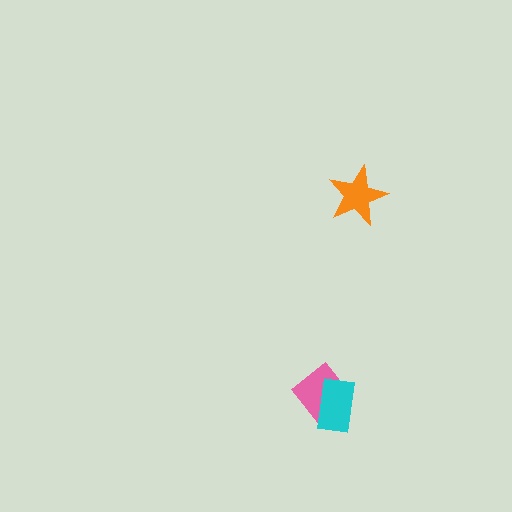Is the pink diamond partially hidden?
Yes, it is partially covered by another shape.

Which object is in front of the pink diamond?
The cyan rectangle is in front of the pink diamond.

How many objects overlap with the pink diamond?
1 object overlaps with the pink diamond.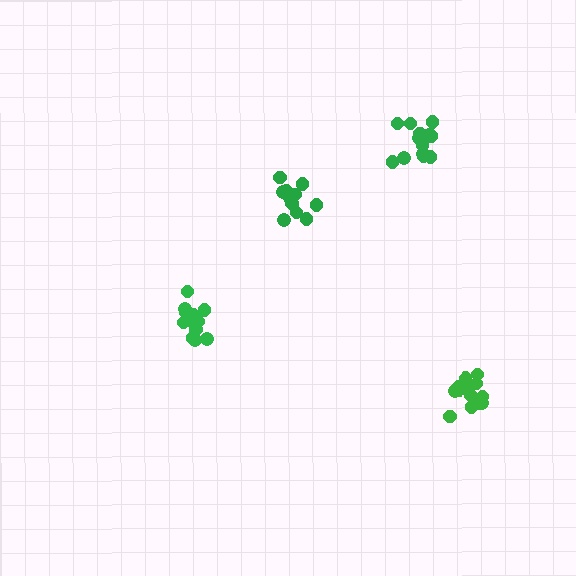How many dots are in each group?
Group 1: 12 dots, Group 2: 13 dots, Group 3: 14 dots, Group 4: 14 dots (53 total).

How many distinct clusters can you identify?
There are 4 distinct clusters.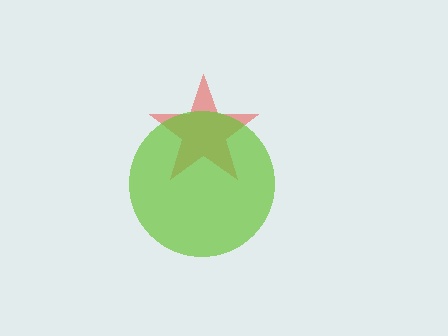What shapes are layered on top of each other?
The layered shapes are: a red star, a lime circle.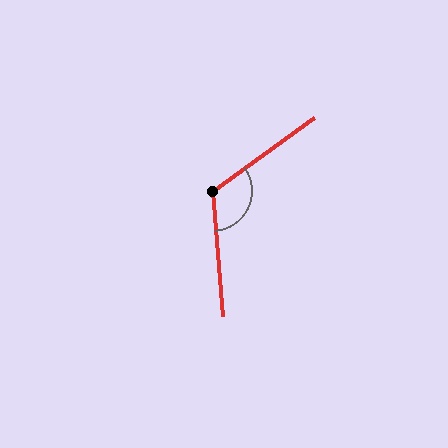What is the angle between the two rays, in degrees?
Approximately 121 degrees.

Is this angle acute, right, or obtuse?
It is obtuse.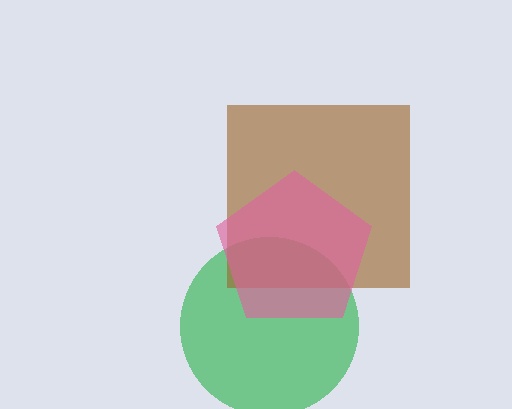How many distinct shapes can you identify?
There are 3 distinct shapes: a green circle, a brown square, a pink pentagon.